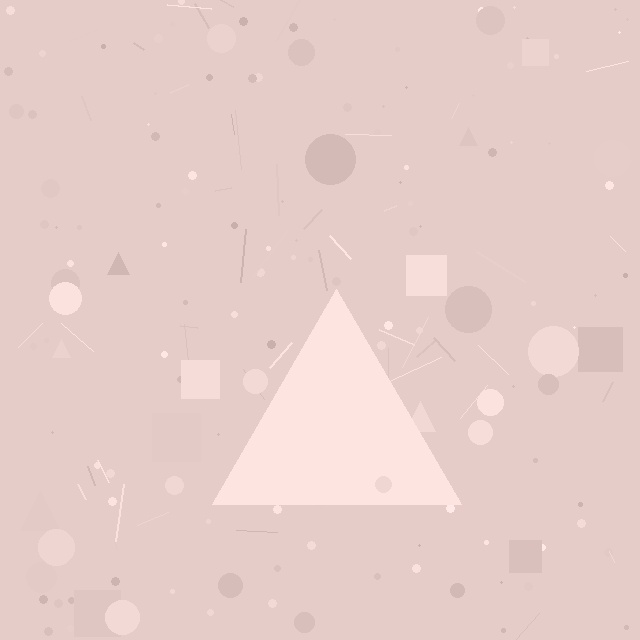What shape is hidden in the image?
A triangle is hidden in the image.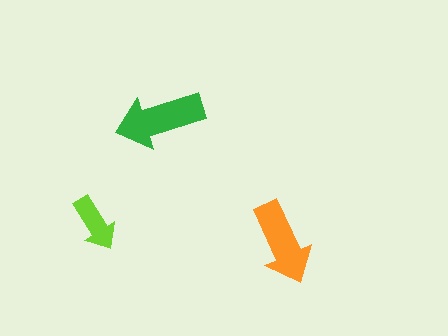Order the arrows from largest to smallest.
the green one, the orange one, the lime one.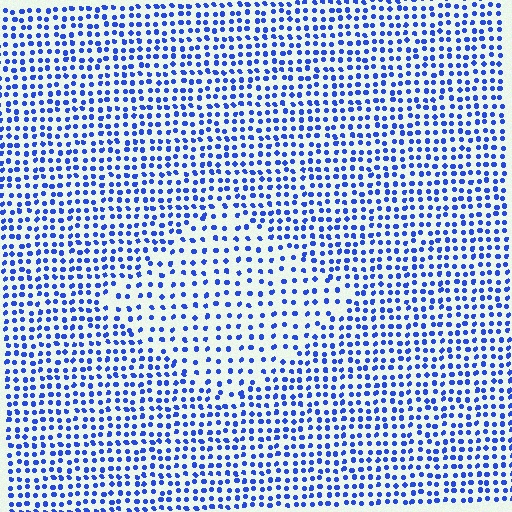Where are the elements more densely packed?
The elements are more densely packed outside the diamond boundary.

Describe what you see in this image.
The image contains small blue elements arranged at two different densities. A diamond-shaped region is visible where the elements are less densely packed than the surrounding area.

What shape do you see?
I see a diamond.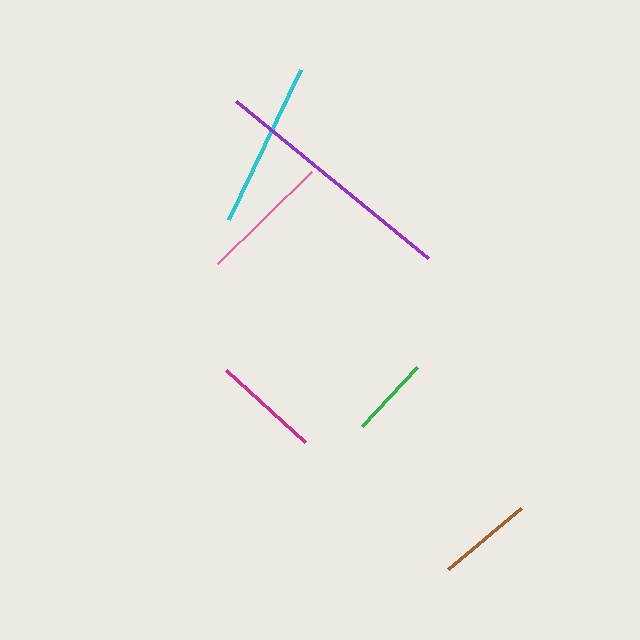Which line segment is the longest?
The purple line is the longest at approximately 249 pixels.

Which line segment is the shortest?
The green line is the shortest at approximately 81 pixels.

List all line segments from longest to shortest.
From longest to shortest: purple, cyan, pink, magenta, brown, green.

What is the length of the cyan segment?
The cyan segment is approximately 166 pixels long.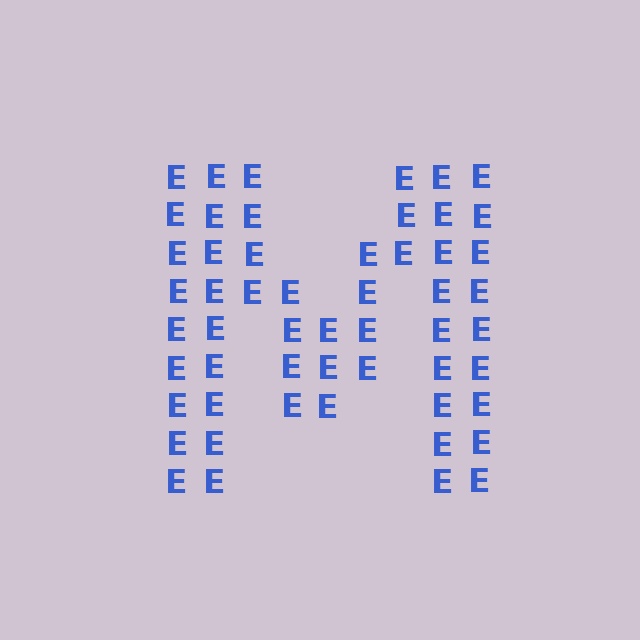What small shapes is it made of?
It is made of small letter E's.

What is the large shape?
The large shape is the letter M.